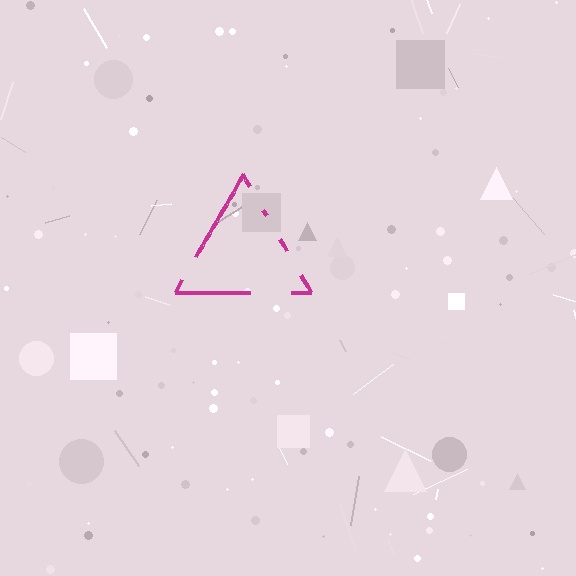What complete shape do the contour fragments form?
The contour fragments form a triangle.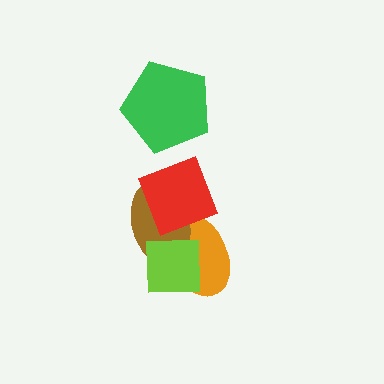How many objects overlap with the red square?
2 objects overlap with the red square.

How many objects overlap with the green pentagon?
0 objects overlap with the green pentagon.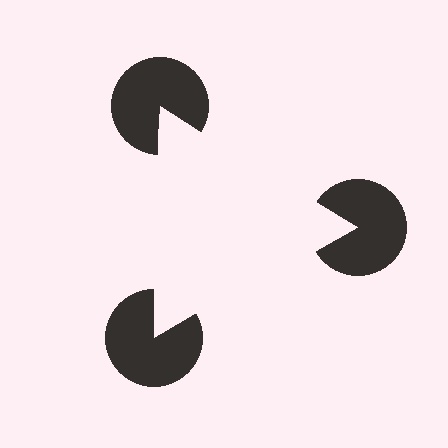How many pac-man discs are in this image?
There are 3 — one at each vertex of the illusory triangle.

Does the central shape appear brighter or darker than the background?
It typically appears slightly brighter than the background, even though no actual brightness change is drawn.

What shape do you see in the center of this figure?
An illusory triangle — its edges are inferred from the aligned wedge cuts in the pac-man discs, not physically drawn.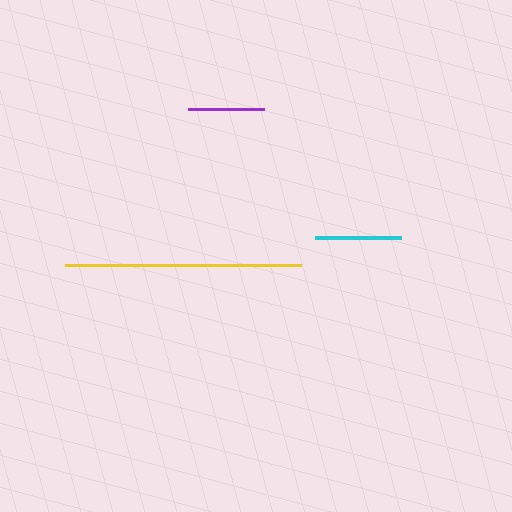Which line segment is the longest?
The yellow line is the longest at approximately 236 pixels.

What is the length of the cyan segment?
The cyan segment is approximately 86 pixels long.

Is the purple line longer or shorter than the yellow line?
The yellow line is longer than the purple line.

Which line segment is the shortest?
The purple line is the shortest at approximately 76 pixels.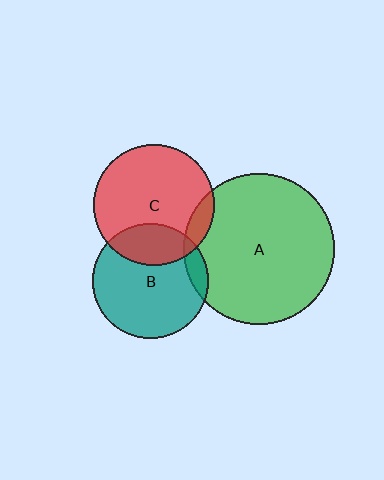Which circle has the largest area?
Circle A (green).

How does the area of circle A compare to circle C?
Approximately 1.5 times.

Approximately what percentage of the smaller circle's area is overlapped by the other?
Approximately 10%.